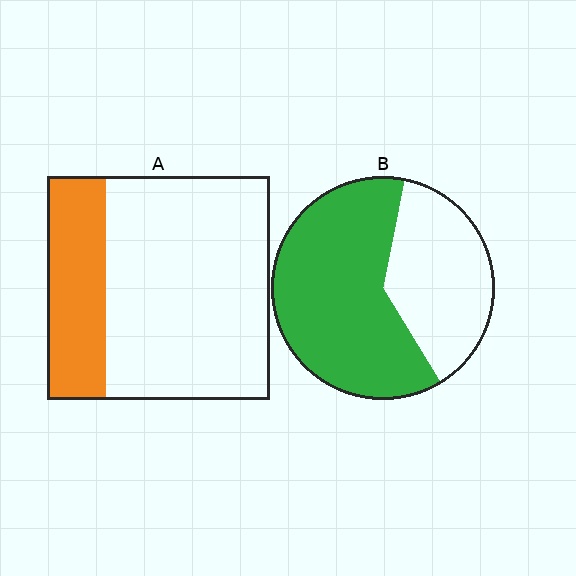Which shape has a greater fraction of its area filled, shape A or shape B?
Shape B.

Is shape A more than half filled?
No.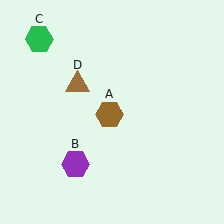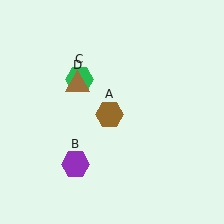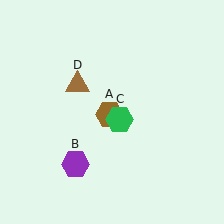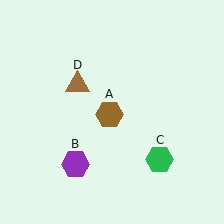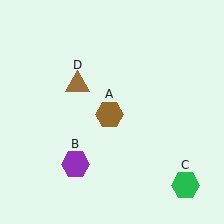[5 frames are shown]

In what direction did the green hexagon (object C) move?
The green hexagon (object C) moved down and to the right.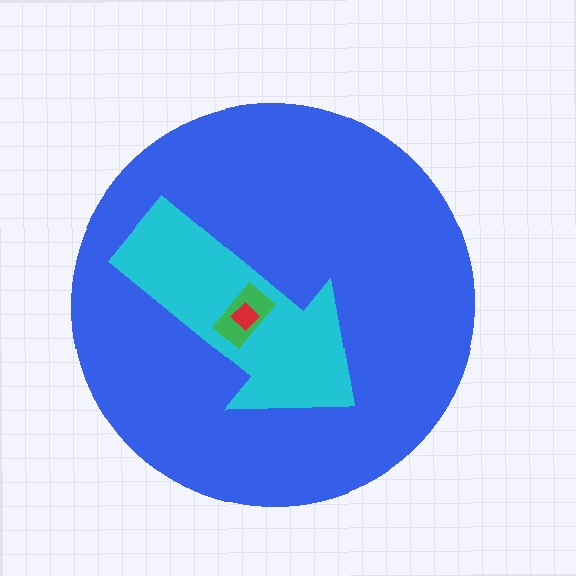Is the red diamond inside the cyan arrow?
Yes.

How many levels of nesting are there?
4.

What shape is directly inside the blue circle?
The cyan arrow.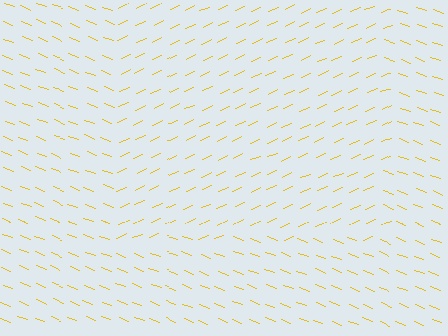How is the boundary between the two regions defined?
The boundary is defined purely by a change in line orientation (approximately 45 degrees difference). All lines are the same color and thickness.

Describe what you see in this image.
The image is filled with small yellow line segments. A rectangle region in the image has lines oriented differently from the surrounding lines, creating a visible texture boundary.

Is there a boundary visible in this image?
Yes, there is a texture boundary formed by a change in line orientation.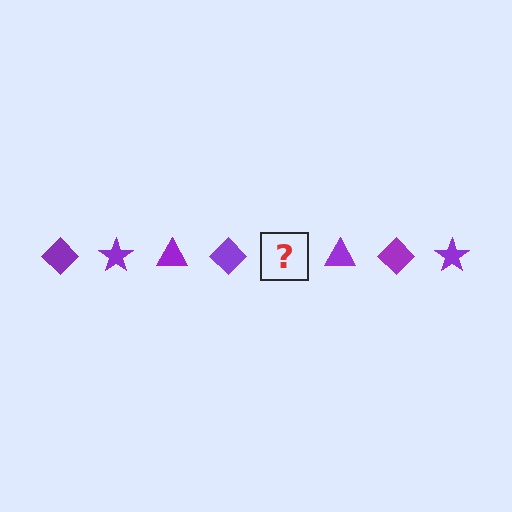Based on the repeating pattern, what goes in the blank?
The blank should be a purple star.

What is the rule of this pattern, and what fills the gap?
The rule is that the pattern cycles through diamond, star, triangle shapes in purple. The gap should be filled with a purple star.